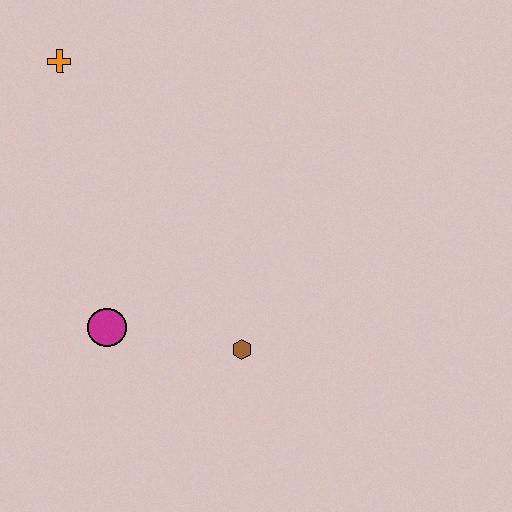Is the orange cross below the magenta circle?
No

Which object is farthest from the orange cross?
The brown hexagon is farthest from the orange cross.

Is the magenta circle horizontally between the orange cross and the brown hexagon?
Yes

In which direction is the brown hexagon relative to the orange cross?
The brown hexagon is below the orange cross.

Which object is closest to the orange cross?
The magenta circle is closest to the orange cross.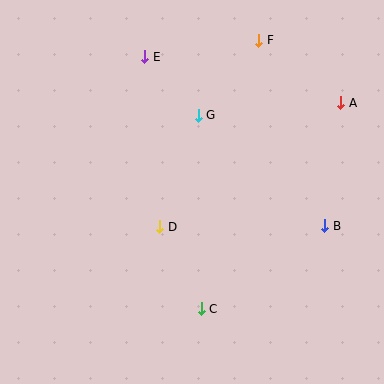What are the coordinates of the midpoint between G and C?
The midpoint between G and C is at (200, 212).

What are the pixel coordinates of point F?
Point F is at (259, 40).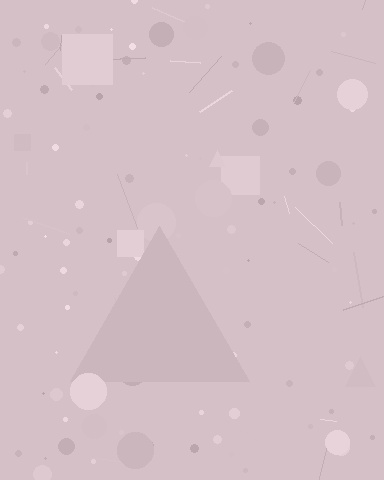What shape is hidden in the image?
A triangle is hidden in the image.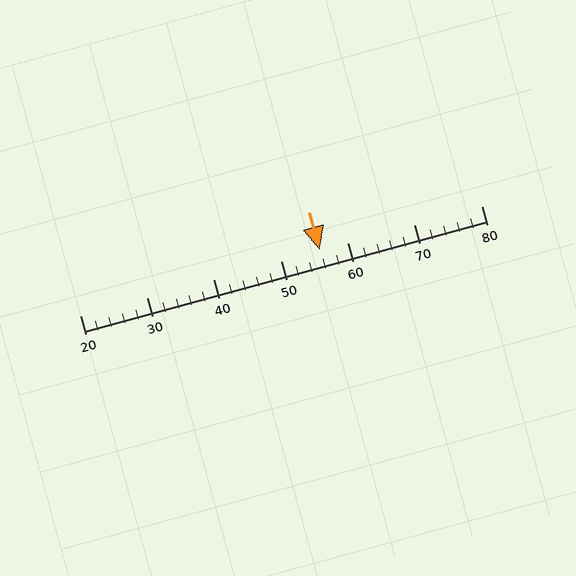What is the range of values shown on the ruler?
The ruler shows values from 20 to 80.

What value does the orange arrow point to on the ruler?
The orange arrow points to approximately 56.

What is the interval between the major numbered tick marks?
The major tick marks are spaced 10 units apart.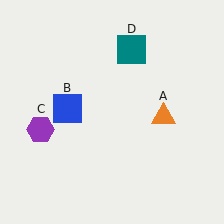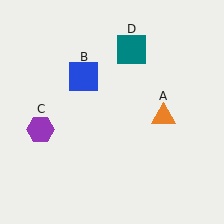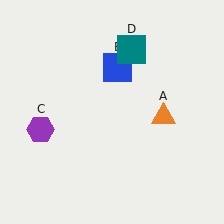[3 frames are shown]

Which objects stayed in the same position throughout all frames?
Orange triangle (object A) and purple hexagon (object C) and teal square (object D) remained stationary.